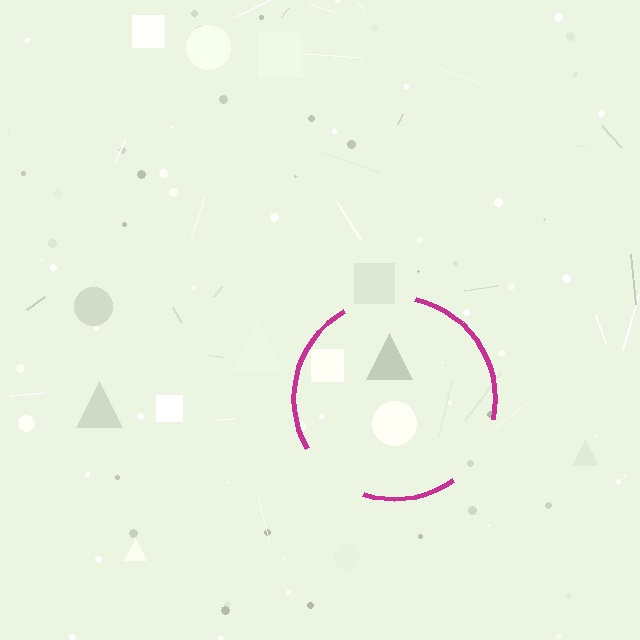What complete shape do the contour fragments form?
The contour fragments form a circle.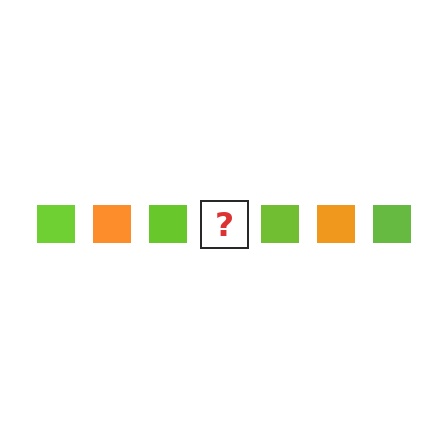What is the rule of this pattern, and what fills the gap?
The rule is that the pattern cycles through lime, orange squares. The gap should be filled with an orange square.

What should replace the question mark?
The question mark should be replaced with an orange square.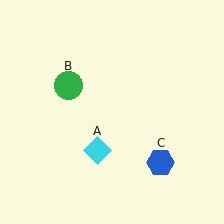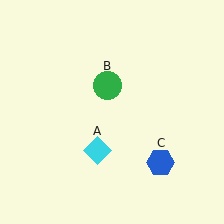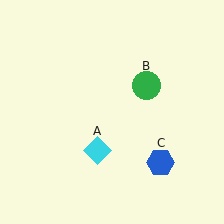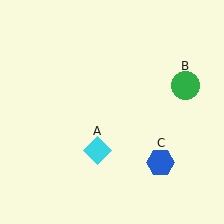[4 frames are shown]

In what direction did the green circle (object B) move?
The green circle (object B) moved right.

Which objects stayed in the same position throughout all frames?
Cyan diamond (object A) and blue hexagon (object C) remained stationary.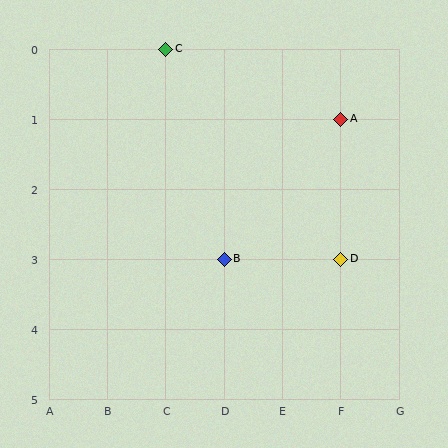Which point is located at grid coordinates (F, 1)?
Point A is at (F, 1).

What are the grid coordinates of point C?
Point C is at grid coordinates (C, 0).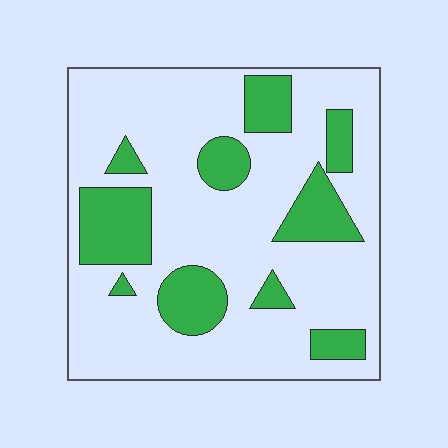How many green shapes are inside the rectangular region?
10.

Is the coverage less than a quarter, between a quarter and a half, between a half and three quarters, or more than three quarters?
Less than a quarter.